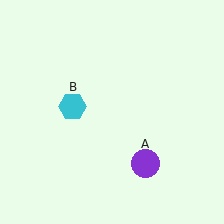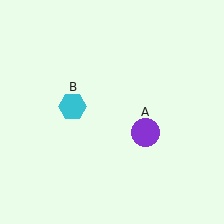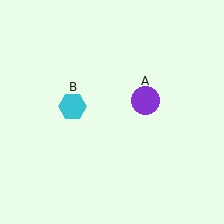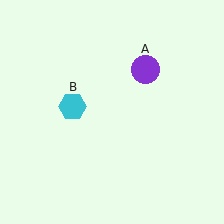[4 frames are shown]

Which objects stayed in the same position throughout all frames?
Cyan hexagon (object B) remained stationary.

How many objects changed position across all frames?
1 object changed position: purple circle (object A).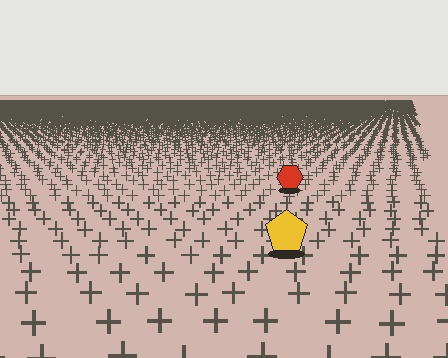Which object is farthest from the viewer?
The red hexagon is farthest from the viewer. It appears smaller and the ground texture around it is denser.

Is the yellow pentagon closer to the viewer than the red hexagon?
Yes. The yellow pentagon is closer — you can tell from the texture gradient: the ground texture is coarser near it.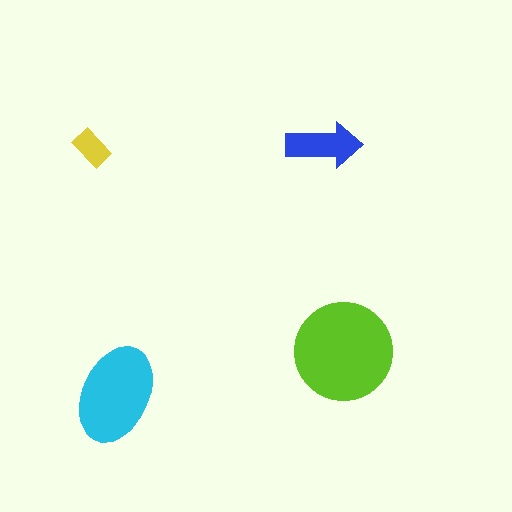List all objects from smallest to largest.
The yellow rectangle, the blue arrow, the cyan ellipse, the lime circle.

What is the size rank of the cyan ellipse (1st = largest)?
2nd.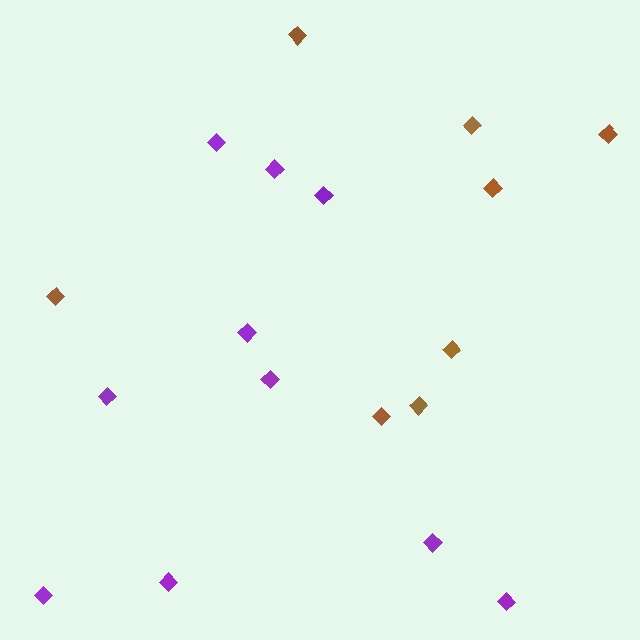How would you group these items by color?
There are 2 groups: one group of purple diamonds (10) and one group of brown diamonds (8).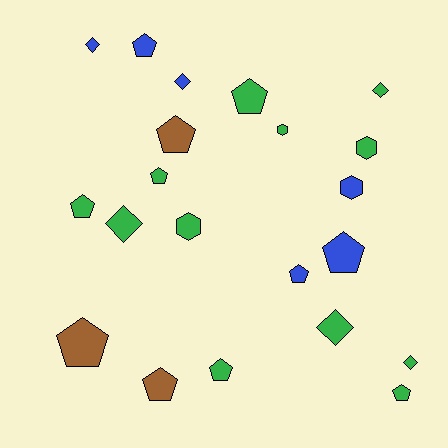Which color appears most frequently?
Green, with 12 objects.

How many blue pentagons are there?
There are 3 blue pentagons.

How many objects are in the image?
There are 21 objects.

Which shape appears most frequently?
Pentagon, with 11 objects.